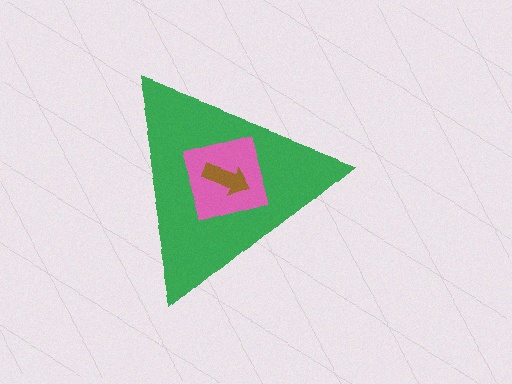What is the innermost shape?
The brown arrow.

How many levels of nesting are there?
3.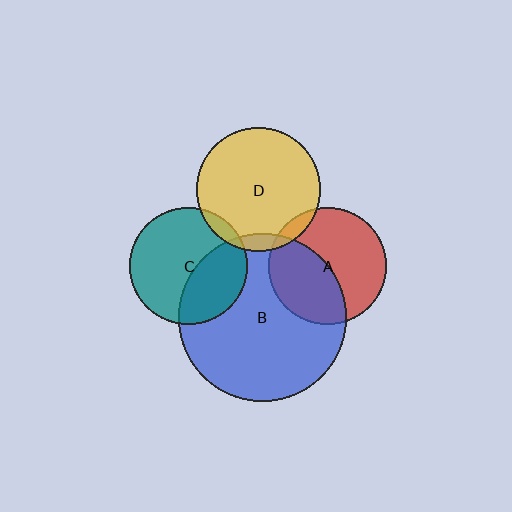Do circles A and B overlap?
Yes.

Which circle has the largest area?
Circle B (blue).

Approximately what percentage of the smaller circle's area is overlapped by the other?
Approximately 45%.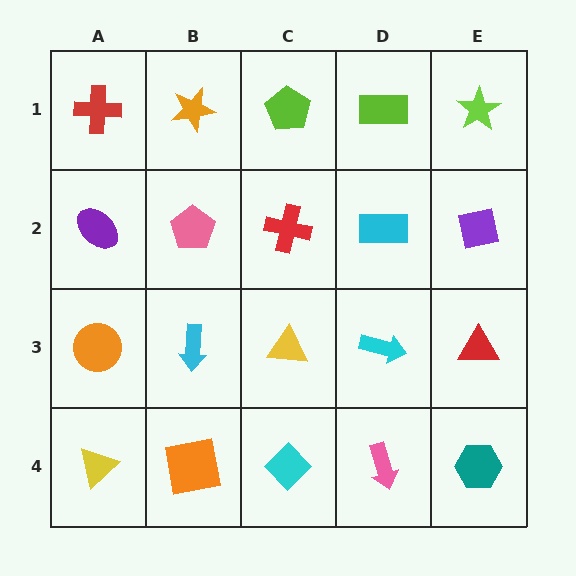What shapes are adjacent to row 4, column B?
A cyan arrow (row 3, column B), a yellow triangle (row 4, column A), a cyan diamond (row 4, column C).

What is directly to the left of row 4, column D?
A cyan diamond.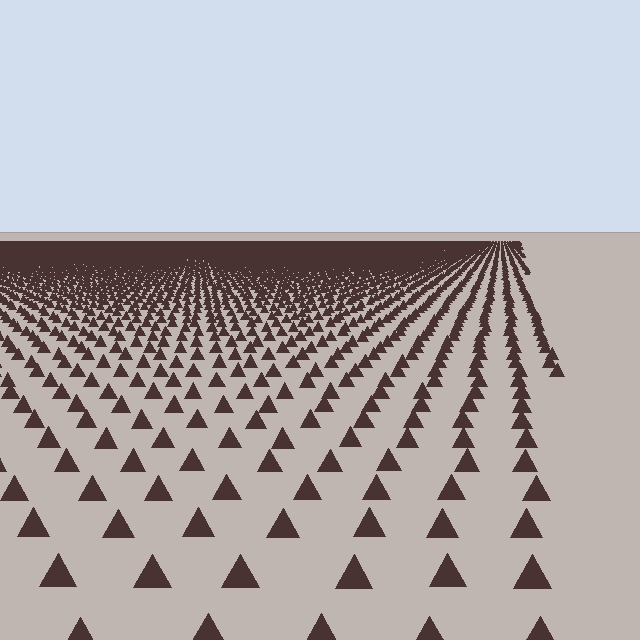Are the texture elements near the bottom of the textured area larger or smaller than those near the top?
Larger. Near the bottom, elements are closer to the viewer and appear at a bigger on-screen size.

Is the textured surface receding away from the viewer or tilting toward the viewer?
The surface is receding away from the viewer. Texture elements get smaller and denser toward the top.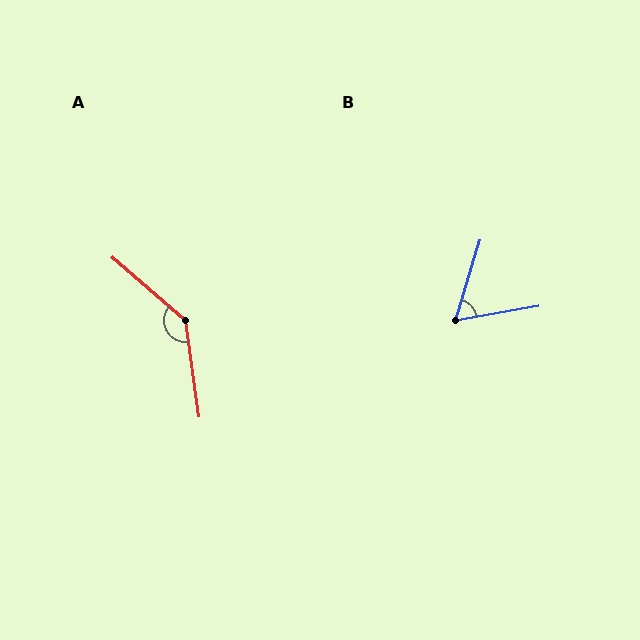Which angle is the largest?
A, at approximately 139 degrees.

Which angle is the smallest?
B, at approximately 63 degrees.